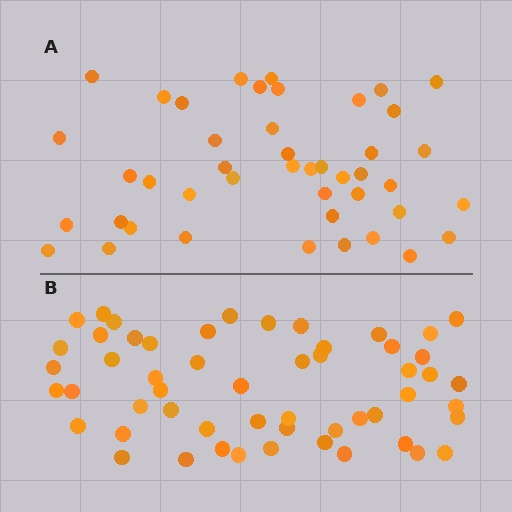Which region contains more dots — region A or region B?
Region B (the bottom region) has more dots.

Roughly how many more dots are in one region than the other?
Region B has roughly 10 or so more dots than region A.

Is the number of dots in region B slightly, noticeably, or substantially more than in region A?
Region B has only slightly more — the two regions are fairly close. The ratio is roughly 1.2 to 1.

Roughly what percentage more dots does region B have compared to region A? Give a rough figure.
About 25% more.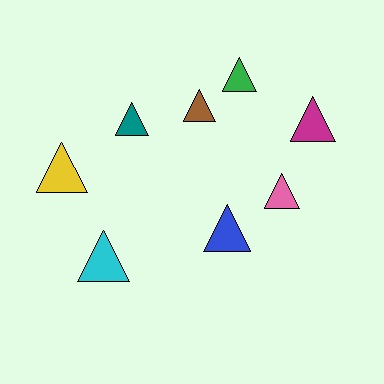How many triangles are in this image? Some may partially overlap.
There are 8 triangles.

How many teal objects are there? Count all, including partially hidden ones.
There is 1 teal object.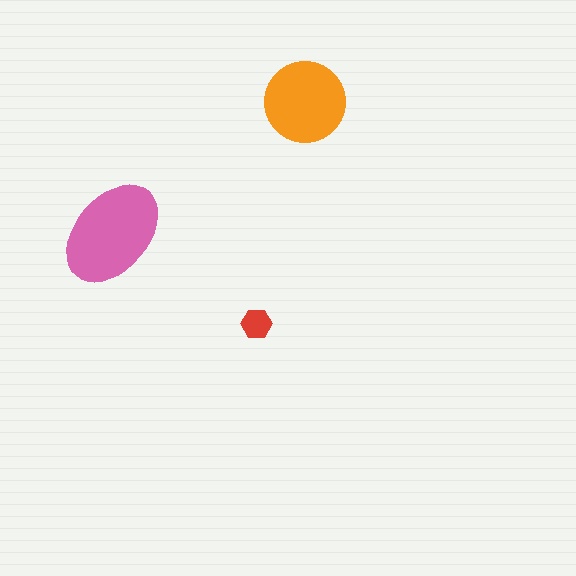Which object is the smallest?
The red hexagon.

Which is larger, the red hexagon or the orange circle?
The orange circle.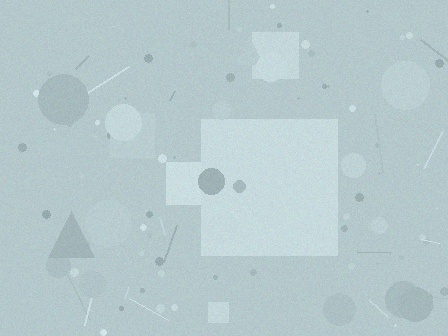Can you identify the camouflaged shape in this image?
The camouflaged shape is a square.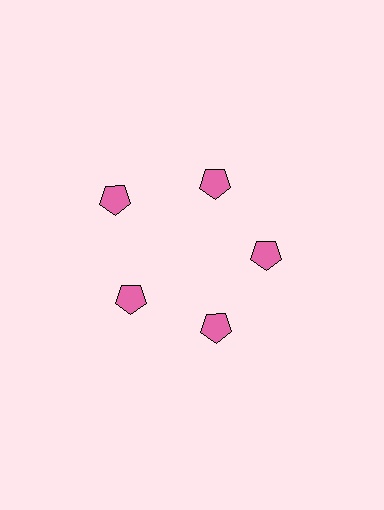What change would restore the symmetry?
The symmetry would be restored by moving it inward, back onto the ring so that all 5 pentagons sit at equal angles and equal distance from the center.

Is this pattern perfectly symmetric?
No. The 5 pink pentagons are arranged in a ring, but one element near the 10 o'clock position is pushed outward from the center, breaking the 5-fold rotational symmetry.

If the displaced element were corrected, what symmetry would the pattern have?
It would have 5-fold rotational symmetry — the pattern would map onto itself every 72 degrees.